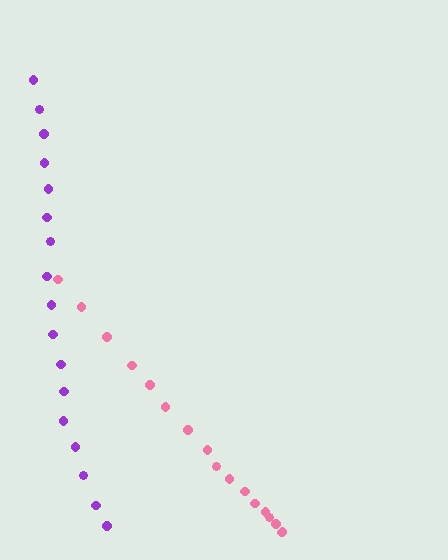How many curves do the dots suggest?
There are 2 distinct paths.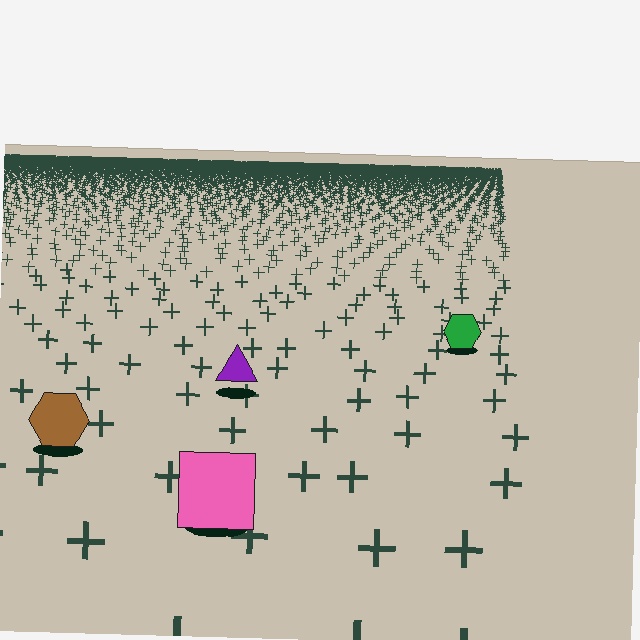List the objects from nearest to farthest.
From nearest to farthest: the pink square, the brown hexagon, the purple triangle, the green hexagon.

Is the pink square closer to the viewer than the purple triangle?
Yes. The pink square is closer — you can tell from the texture gradient: the ground texture is coarser near it.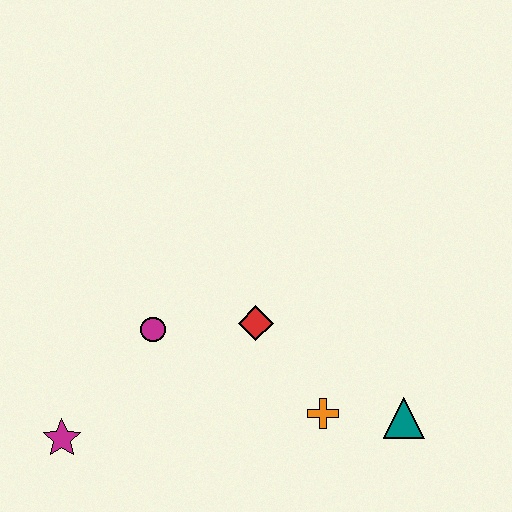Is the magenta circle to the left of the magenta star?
No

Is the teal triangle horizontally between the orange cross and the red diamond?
No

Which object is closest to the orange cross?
The teal triangle is closest to the orange cross.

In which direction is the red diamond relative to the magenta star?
The red diamond is to the right of the magenta star.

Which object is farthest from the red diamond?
The magenta star is farthest from the red diamond.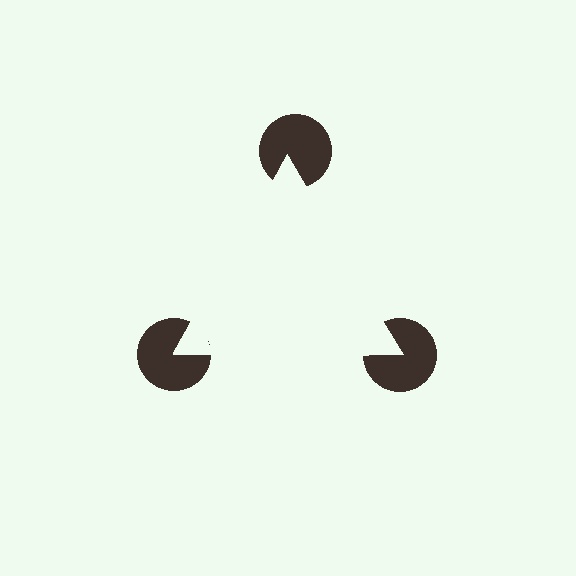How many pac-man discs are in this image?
There are 3 — one at each vertex of the illusory triangle.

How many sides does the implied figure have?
3 sides.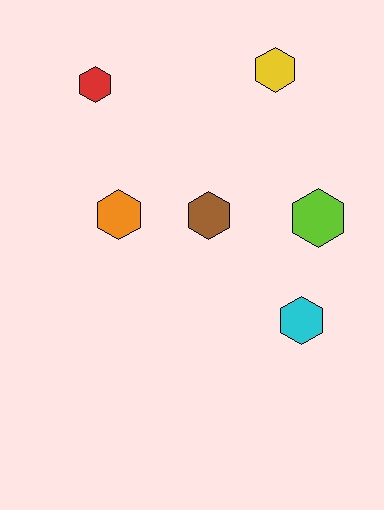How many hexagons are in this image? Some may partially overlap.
There are 6 hexagons.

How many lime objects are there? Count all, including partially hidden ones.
There is 1 lime object.